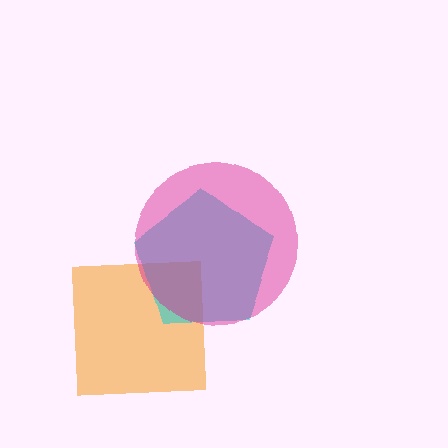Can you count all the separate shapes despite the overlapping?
Yes, there are 3 separate shapes.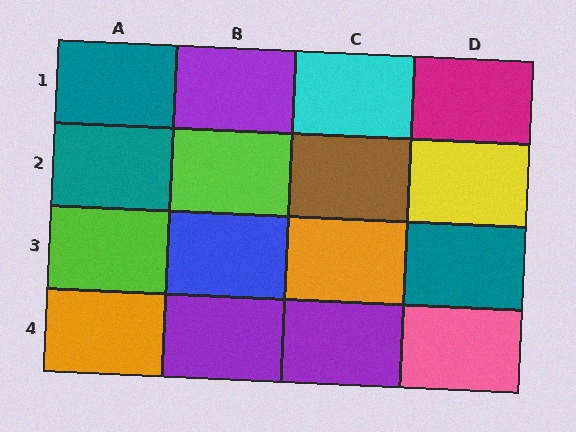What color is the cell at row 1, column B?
Purple.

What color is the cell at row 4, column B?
Purple.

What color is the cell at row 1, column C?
Cyan.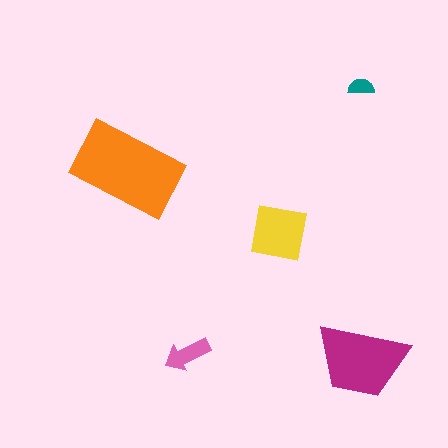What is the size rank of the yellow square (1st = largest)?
3rd.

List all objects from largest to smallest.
The orange rectangle, the magenta trapezoid, the yellow square, the pink arrow, the teal semicircle.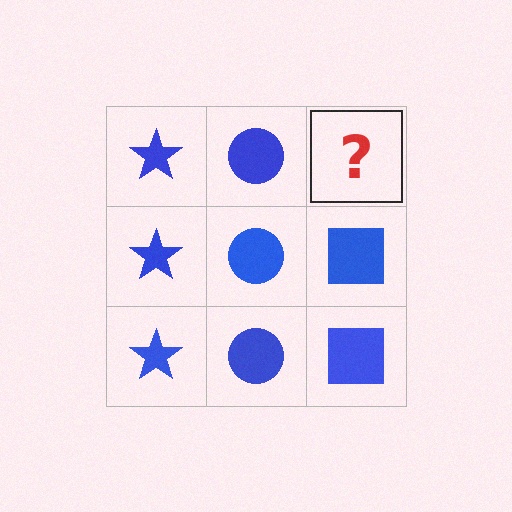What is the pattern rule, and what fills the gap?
The rule is that each column has a consistent shape. The gap should be filled with a blue square.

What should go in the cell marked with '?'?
The missing cell should contain a blue square.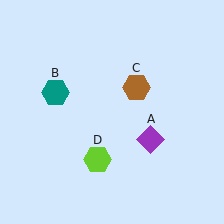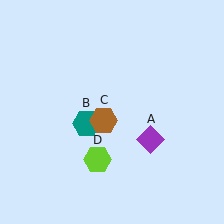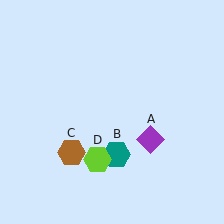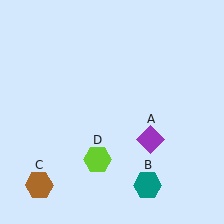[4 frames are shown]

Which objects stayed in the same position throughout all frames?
Purple diamond (object A) and lime hexagon (object D) remained stationary.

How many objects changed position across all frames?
2 objects changed position: teal hexagon (object B), brown hexagon (object C).